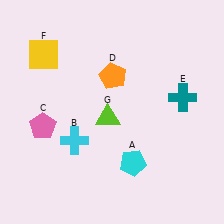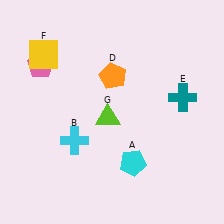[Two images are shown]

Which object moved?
The pink pentagon (C) moved up.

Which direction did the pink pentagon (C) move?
The pink pentagon (C) moved up.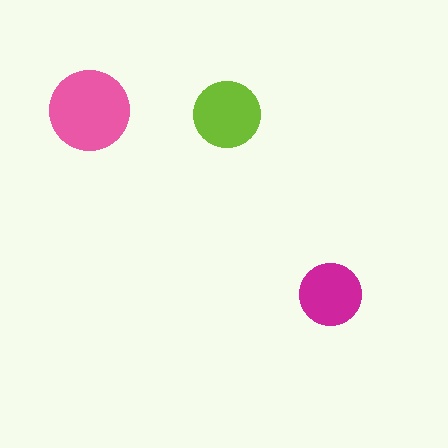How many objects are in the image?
There are 3 objects in the image.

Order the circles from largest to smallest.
the pink one, the lime one, the magenta one.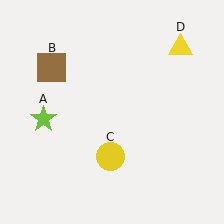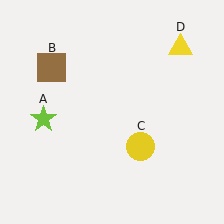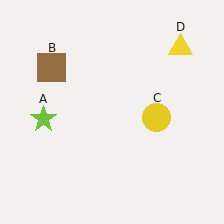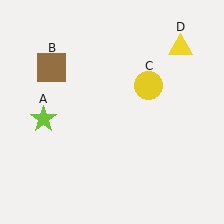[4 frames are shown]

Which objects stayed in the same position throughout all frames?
Lime star (object A) and brown square (object B) and yellow triangle (object D) remained stationary.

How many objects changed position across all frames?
1 object changed position: yellow circle (object C).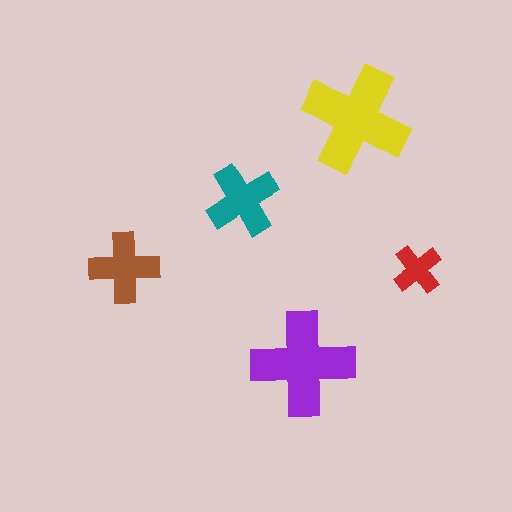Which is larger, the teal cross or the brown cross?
The teal one.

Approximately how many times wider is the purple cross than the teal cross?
About 1.5 times wider.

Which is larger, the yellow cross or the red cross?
The yellow one.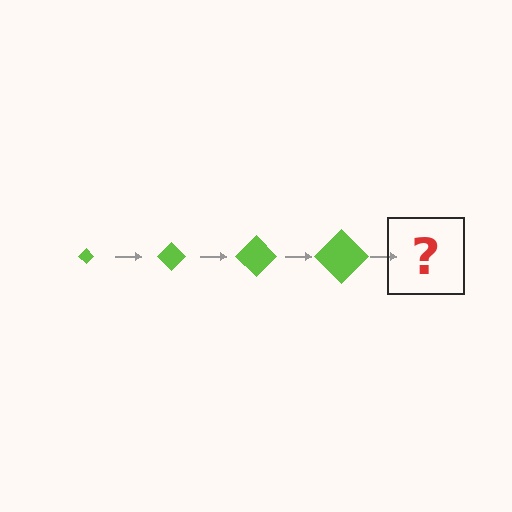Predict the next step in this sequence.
The next step is a lime diamond, larger than the previous one.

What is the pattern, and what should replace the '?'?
The pattern is that the diamond gets progressively larger each step. The '?' should be a lime diamond, larger than the previous one.